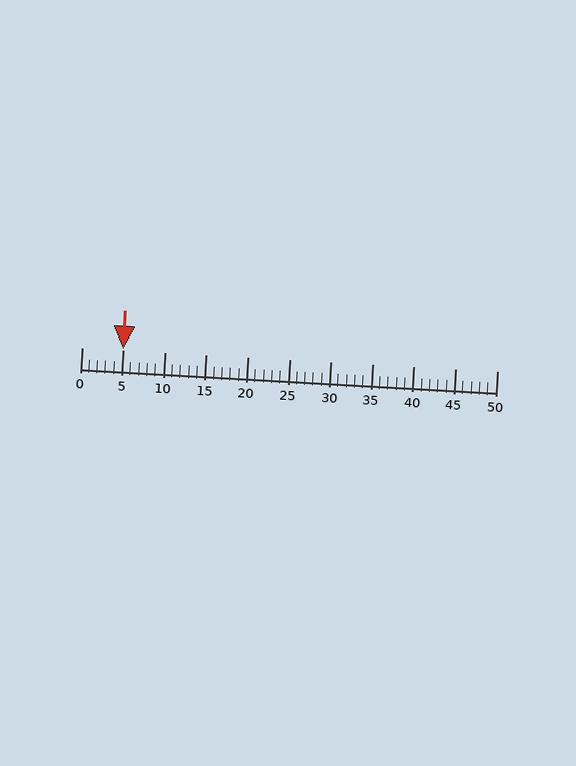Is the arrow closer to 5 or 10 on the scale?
The arrow is closer to 5.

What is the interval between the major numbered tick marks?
The major tick marks are spaced 5 units apart.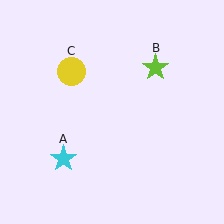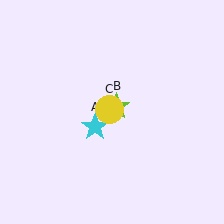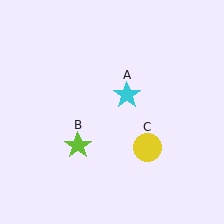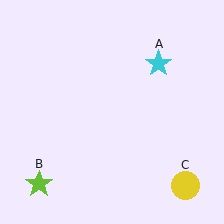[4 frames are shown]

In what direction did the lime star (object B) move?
The lime star (object B) moved down and to the left.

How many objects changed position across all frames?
3 objects changed position: cyan star (object A), lime star (object B), yellow circle (object C).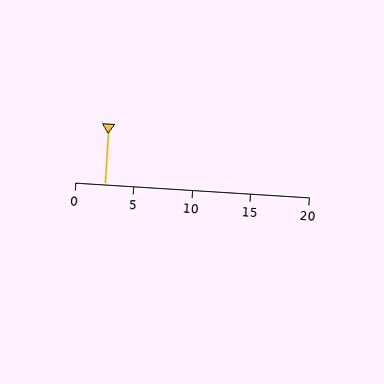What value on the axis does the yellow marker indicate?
The marker indicates approximately 2.5.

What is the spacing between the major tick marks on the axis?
The major ticks are spaced 5 apart.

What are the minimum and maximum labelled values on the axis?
The axis runs from 0 to 20.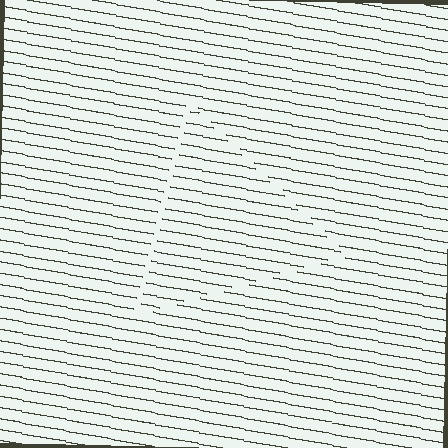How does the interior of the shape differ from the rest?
The interior of the shape contains the same grating, shifted by half a period — the contour is defined by the phase discontinuity where line-ends from the inner and outer gratings abut.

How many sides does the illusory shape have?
3 sides — the line-ends trace a triangle.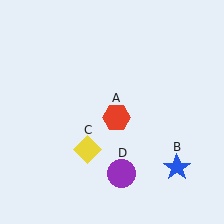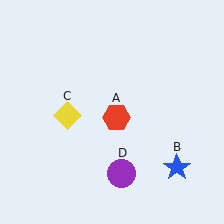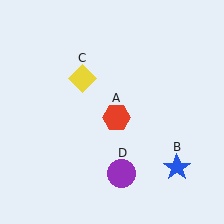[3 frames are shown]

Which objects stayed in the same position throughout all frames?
Red hexagon (object A) and blue star (object B) and purple circle (object D) remained stationary.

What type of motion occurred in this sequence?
The yellow diamond (object C) rotated clockwise around the center of the scene.